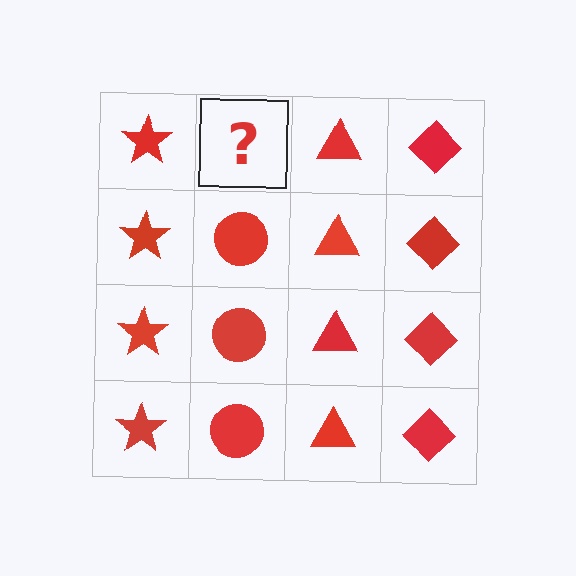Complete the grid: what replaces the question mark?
The question mark should be replaced with a red circle.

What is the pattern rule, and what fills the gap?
The rule is that each column has a consistent shape. The gap should be filled with a red circle.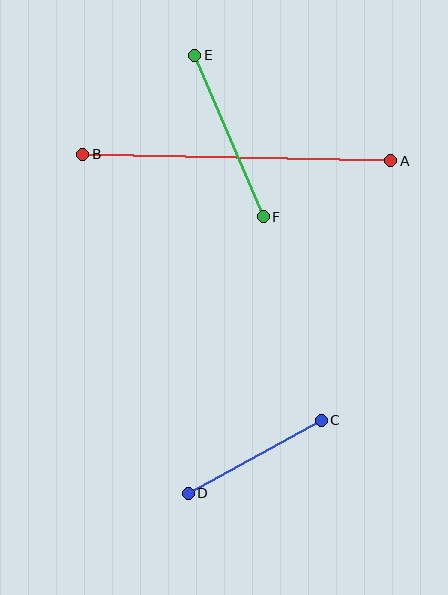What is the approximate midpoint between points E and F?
The midpoint is at approximately (229, 136) pixels.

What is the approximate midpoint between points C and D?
The midpoint is at approximately (255, 457) pixels.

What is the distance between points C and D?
The distance is approximately 152 pixels.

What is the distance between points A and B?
The distance is approximately 308 pixels.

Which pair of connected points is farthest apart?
Points A and B are farthest apart.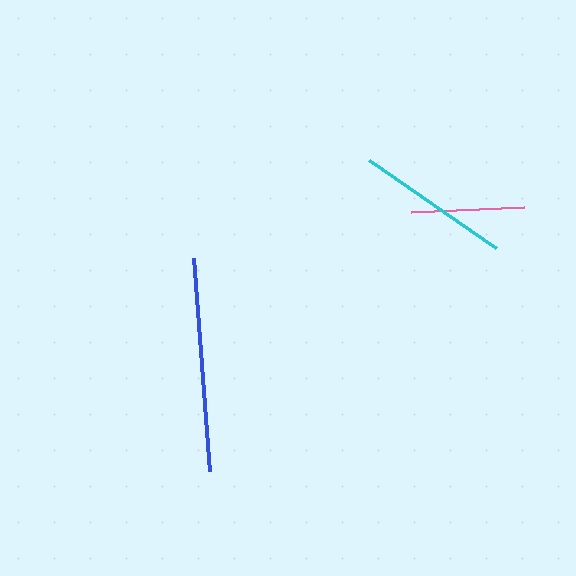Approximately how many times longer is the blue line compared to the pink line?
The blue line is approximately 1.9 times the length of the pink line.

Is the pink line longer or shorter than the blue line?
The blue line is longer than the pink line.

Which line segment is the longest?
The blue line is the longest at approximately 214 pixels.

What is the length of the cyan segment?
The cyan segment is approximately 155 pixels long.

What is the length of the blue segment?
The blue segment is approximately 214 pixels long.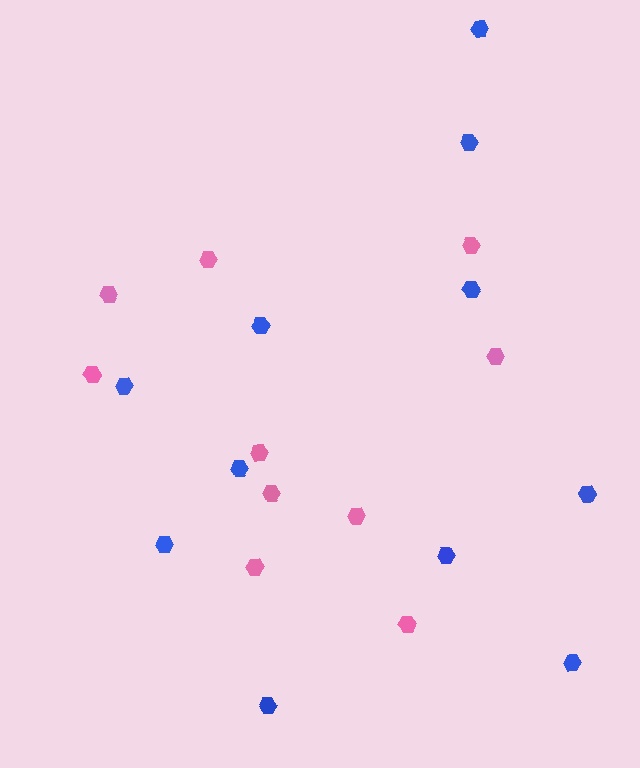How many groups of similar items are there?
There are 2 groups: one group of pink hexagons (10) and one group of blue hexagons (11).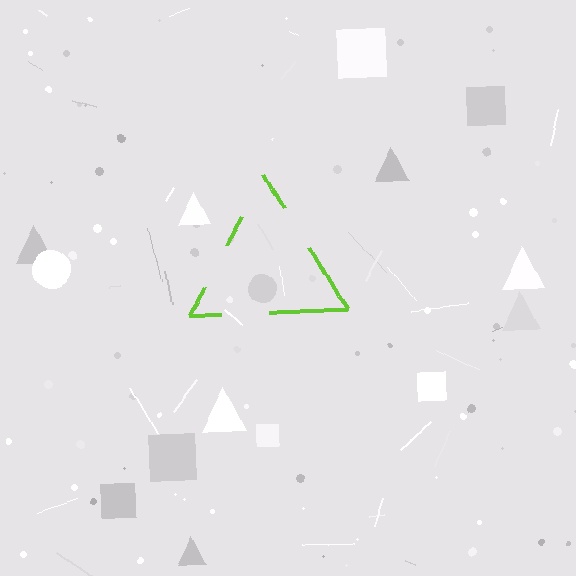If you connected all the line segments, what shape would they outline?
They would outline a triangle.